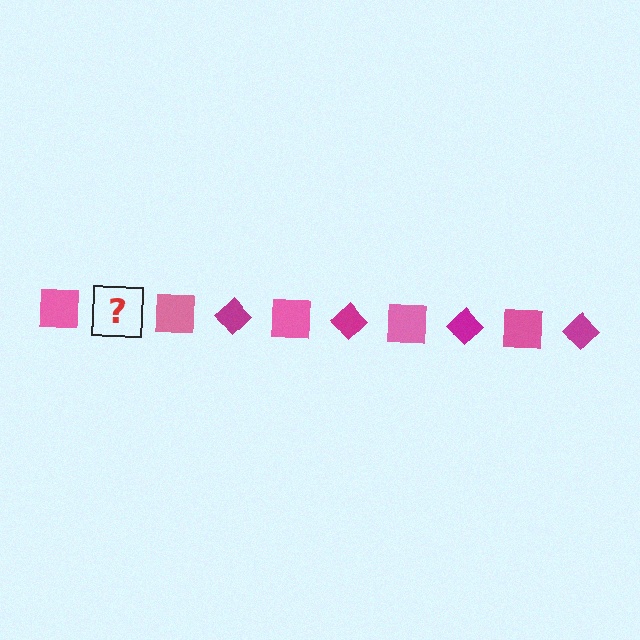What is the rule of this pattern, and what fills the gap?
The rule is that the pattern alternates between pink square and magenta diamond. The gap should be filled with a magenta diamond.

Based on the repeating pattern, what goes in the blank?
The blank should be a magenta diamond.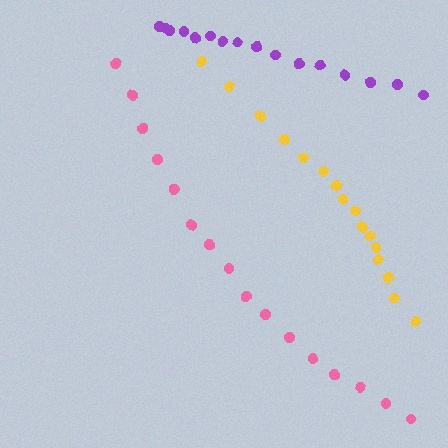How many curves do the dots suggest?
There are 3 distinct paths.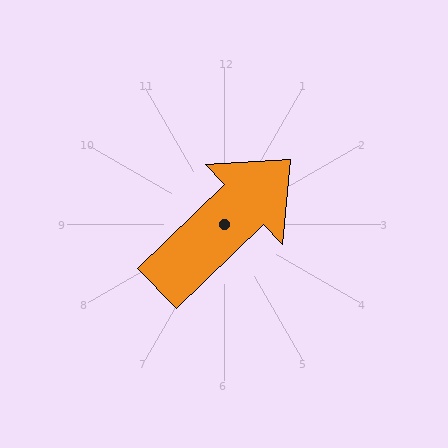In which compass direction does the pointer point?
Northeast.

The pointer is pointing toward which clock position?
Roughly 2 o'clock.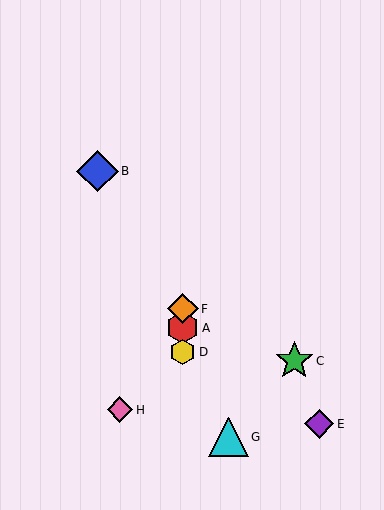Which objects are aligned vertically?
Objects A, D, F are aligned vertically.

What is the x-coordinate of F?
Object F is at x≈183.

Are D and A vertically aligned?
Yes, both are at x≈183.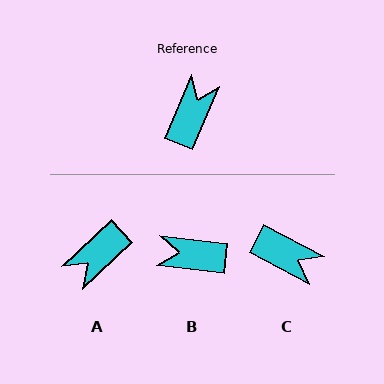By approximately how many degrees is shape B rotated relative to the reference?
Approximately 106 degrees counter-clockwise.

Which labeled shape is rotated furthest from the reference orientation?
A, about 156 degrees away.